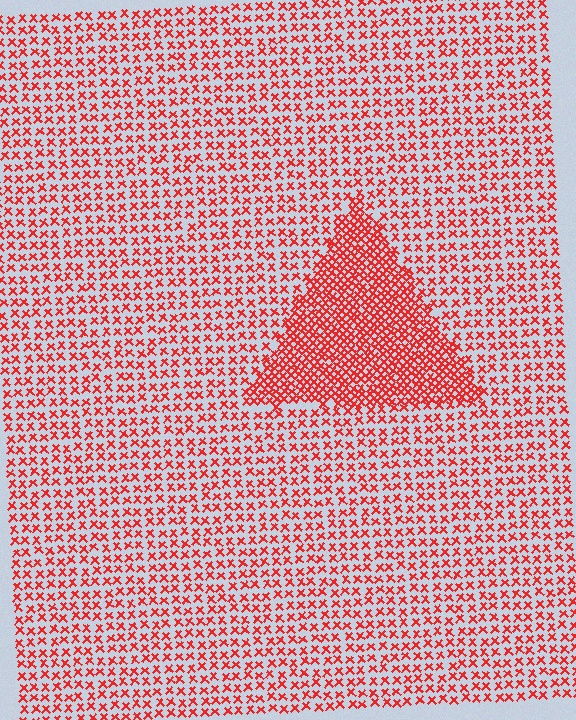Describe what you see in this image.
The image contains small red elements arranged at two different densities. A triangle-shaped region is visible where the elements are more densely packed than the surrounding area.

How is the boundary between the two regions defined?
The boundary is defined by a change in element density (approximately 2.1x ratio). All elements are the same color, size, and shape.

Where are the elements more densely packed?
The elements are more densely packed inside the triangle boundary.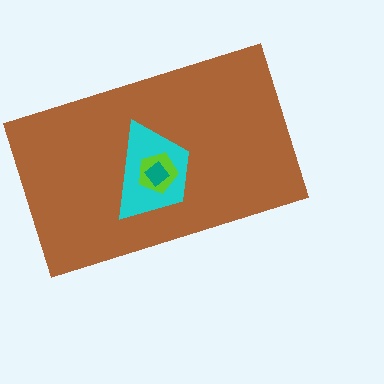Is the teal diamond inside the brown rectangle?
Yes.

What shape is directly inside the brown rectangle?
The cyan trapezoid.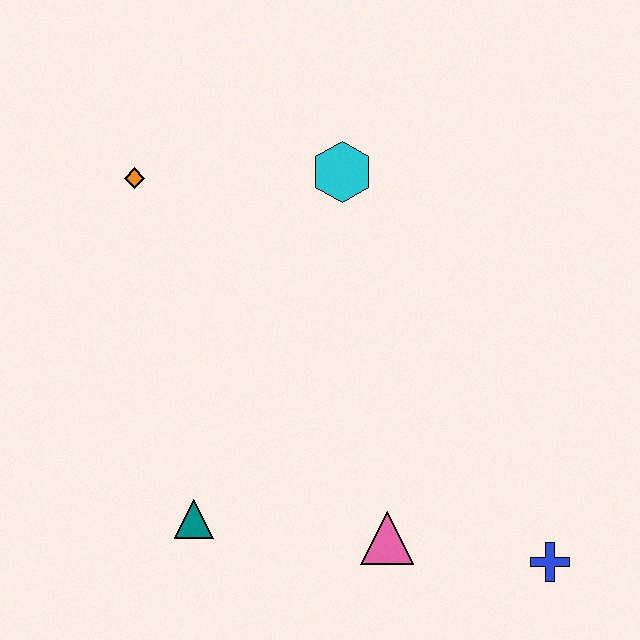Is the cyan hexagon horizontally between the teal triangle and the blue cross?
Yes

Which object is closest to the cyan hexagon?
The orange diamond is closest to the cyan hexagon.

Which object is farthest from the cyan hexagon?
The blue cross is farthest from the cyan hexagon.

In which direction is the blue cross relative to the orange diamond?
The blue cross is to the right of the orange diamond.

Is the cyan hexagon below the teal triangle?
No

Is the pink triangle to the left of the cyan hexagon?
No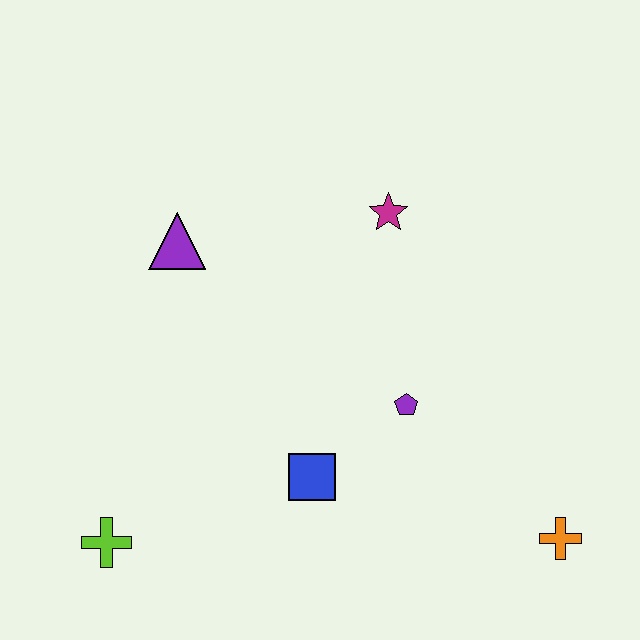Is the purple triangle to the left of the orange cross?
Yes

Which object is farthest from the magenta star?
The lime cross is farthest from the magenta star.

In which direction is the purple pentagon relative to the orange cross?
The purple pentagon is to the left of the orange cross.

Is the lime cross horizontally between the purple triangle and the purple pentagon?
No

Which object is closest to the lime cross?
The blue square is closest to the lime cross.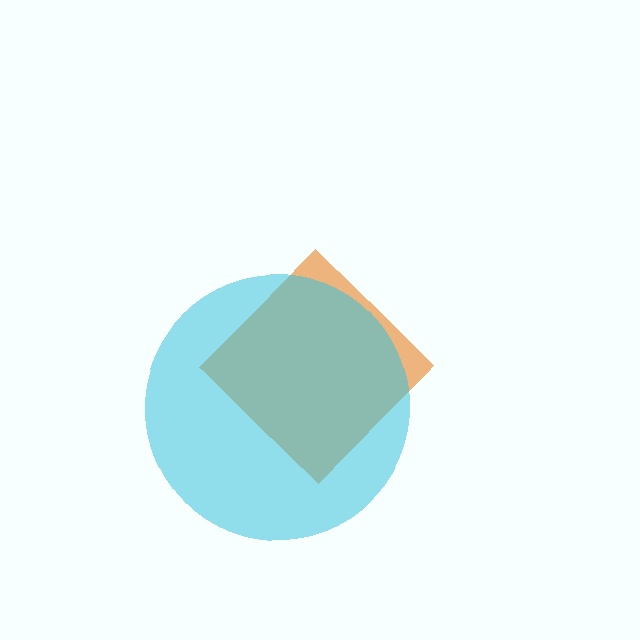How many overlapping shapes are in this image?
There are 2 overlapping shapes in the image.